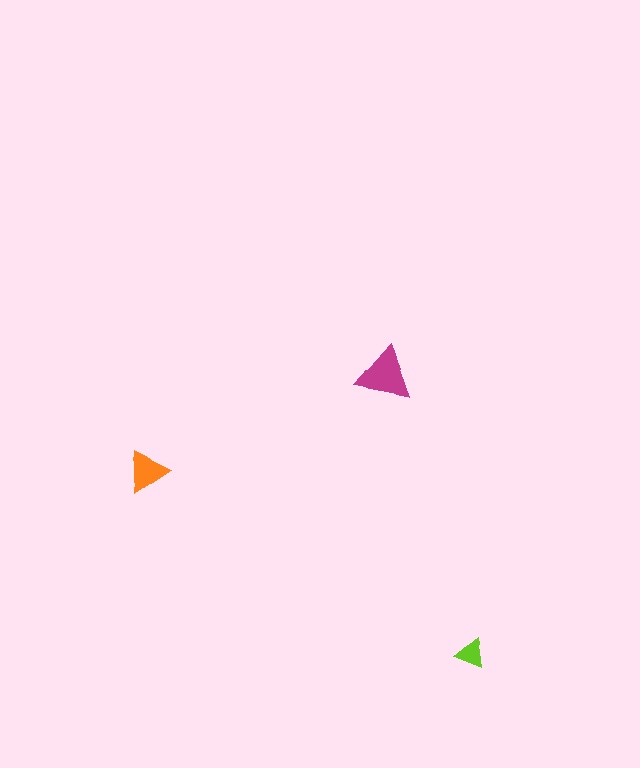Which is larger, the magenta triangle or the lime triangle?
The magenta one.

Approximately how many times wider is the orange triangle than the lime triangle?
About 1.5 times wider.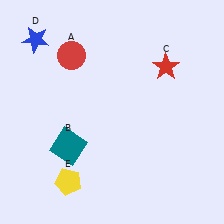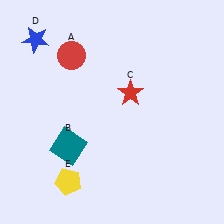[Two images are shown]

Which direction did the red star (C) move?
The red star (C) moved left.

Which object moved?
The red star (C) moved left.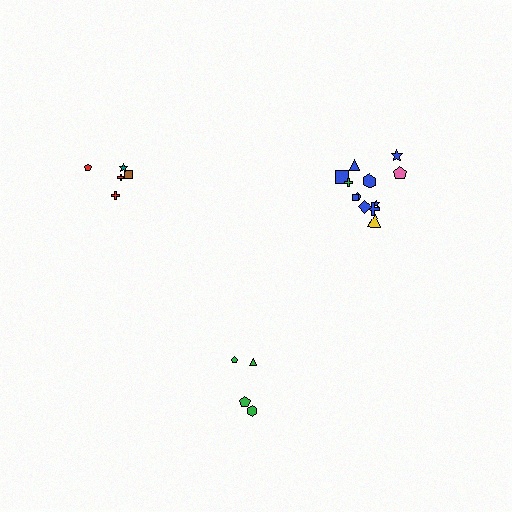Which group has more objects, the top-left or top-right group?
The top-right group.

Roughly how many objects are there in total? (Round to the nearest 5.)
Roughly 20 objects in total.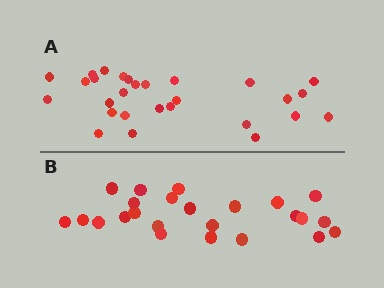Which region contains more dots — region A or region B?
Region A (the top region) has more dots.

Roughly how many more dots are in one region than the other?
Region A has about 4 more dots than region B.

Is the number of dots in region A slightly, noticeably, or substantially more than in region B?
Region A has only slightly more — the two regions are fairly close. The ratio is roughly 1.2 to 1.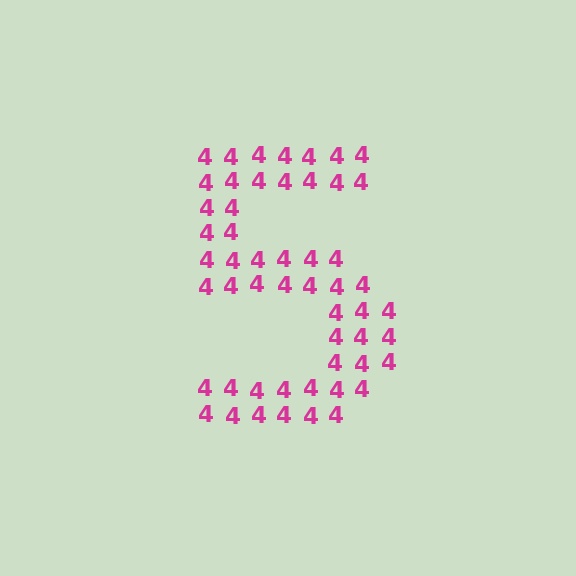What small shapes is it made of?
It is made of small digit 4's.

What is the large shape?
The large shape is the digit 5.